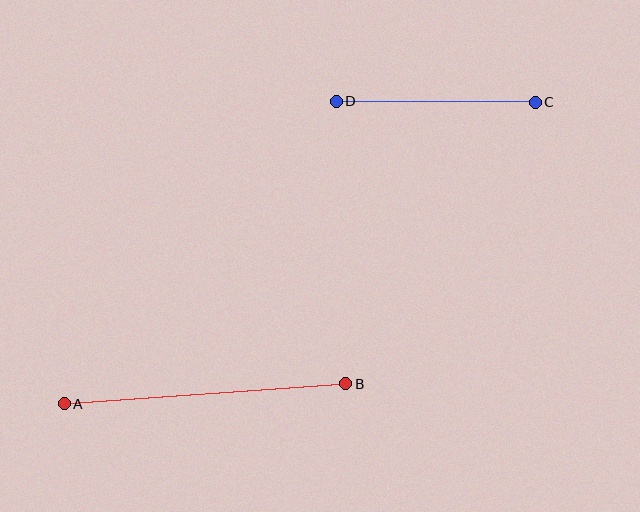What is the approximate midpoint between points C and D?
The midpoint is at approximately (436, 102) pixels.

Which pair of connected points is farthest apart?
Points A and B are farthest apart.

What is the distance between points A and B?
The distance is approximately 282 pixels.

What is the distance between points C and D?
The distance is approximately 199 pixels.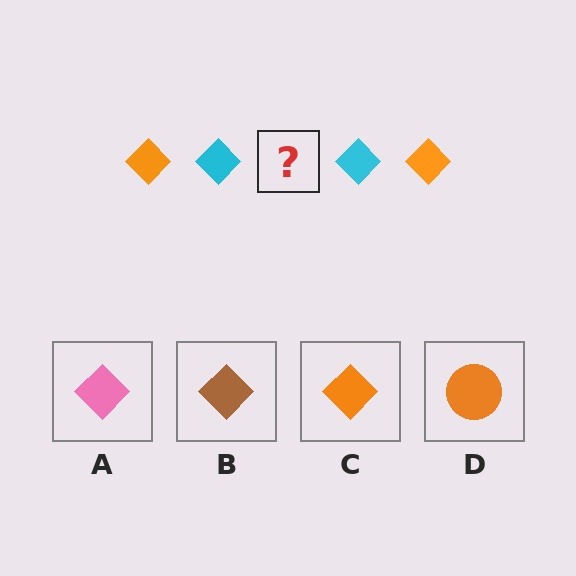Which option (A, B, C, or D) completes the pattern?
C.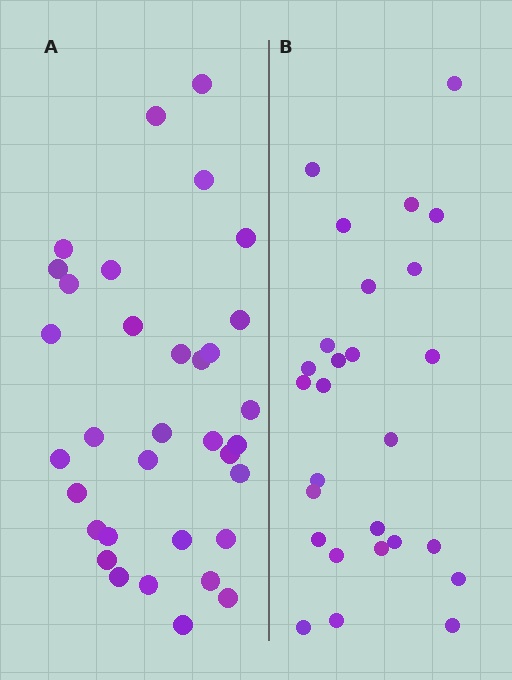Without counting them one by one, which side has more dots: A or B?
Region A (the left region) has more dots.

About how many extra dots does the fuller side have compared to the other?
Region A has roughly 8 or so more dots than region B.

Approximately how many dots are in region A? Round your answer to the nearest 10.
About 30 dots. (The exact count is 34, which rounds to 30.)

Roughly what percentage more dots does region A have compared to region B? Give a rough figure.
About 25% more.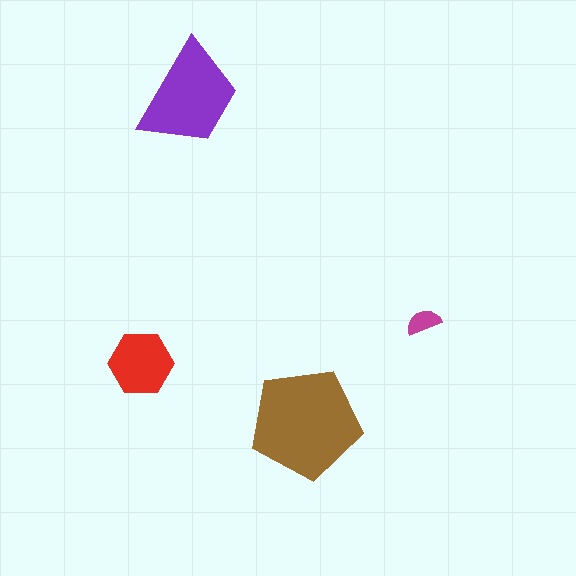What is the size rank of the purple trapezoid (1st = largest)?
2nd.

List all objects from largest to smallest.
The brown pentagon, the purple trapezoid, the red hexagon, the magenta semicircle.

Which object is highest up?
The purple trapezoid is topmost.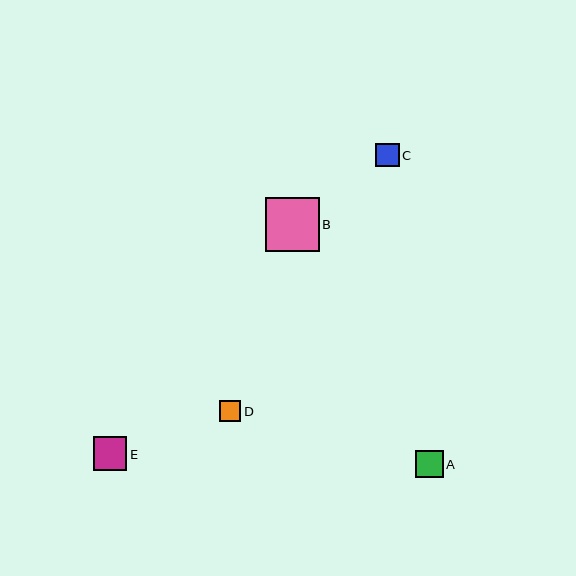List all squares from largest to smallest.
From largest to smallest: B, E, A, C, D.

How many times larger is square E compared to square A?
Square E is approximately 1.2 times the size of square A.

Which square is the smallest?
Square D is the smallest with a size of approximately 21 pixels.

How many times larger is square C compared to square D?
Square C is approximately 1.1 times the size of square D.